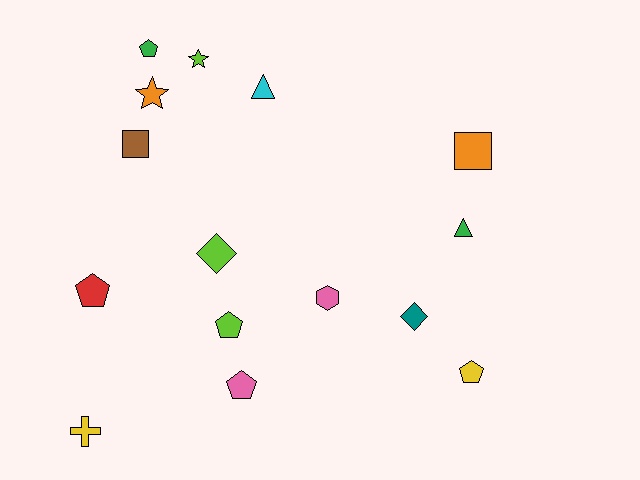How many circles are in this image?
There are no circles.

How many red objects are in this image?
There is 1 red object.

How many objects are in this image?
There are 15 objects.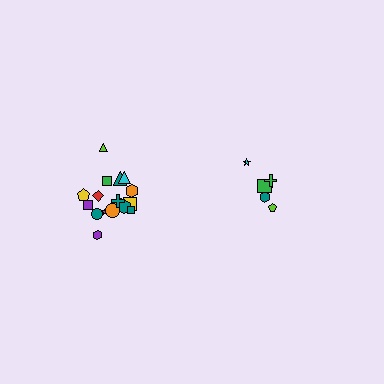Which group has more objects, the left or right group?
The left group.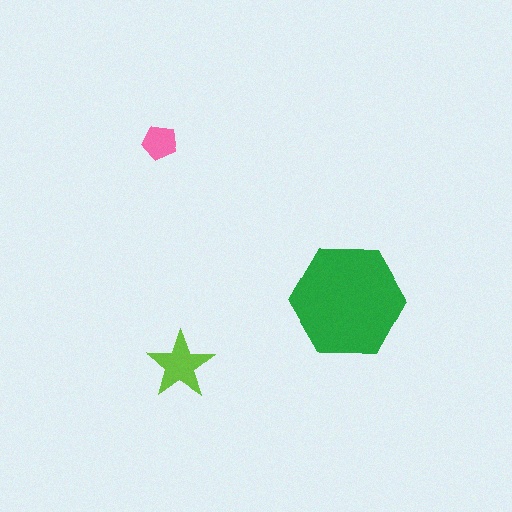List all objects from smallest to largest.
The pink pentagon, the lime star, the green hexagon.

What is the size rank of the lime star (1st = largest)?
2nd.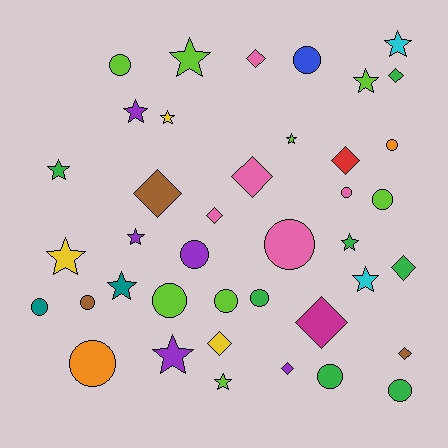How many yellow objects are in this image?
There are 3 yellow objects.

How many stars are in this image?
There are 14 stars.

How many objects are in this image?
There are 40 objects.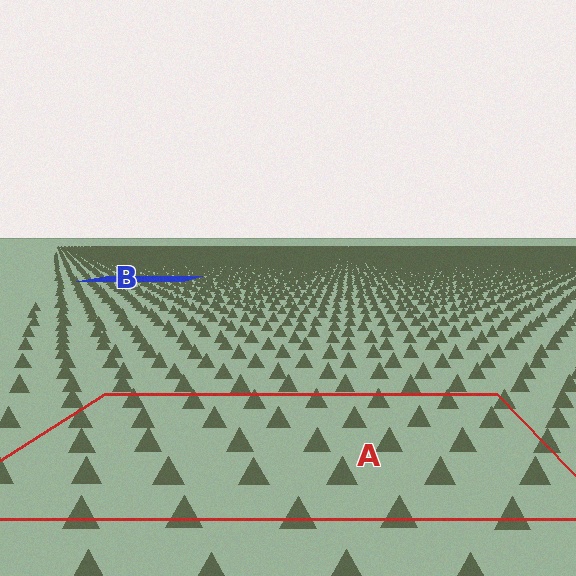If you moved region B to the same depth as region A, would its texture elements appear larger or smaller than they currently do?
They would appear larger. At a closer depth, the same texture elements are projected at a bigger on-screen size.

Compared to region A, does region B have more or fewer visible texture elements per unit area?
Region B has more texture elements per unit area — they are packed more densely because it is farther away.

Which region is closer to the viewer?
Region A is closer. The texture elements there are larger and more spread out.